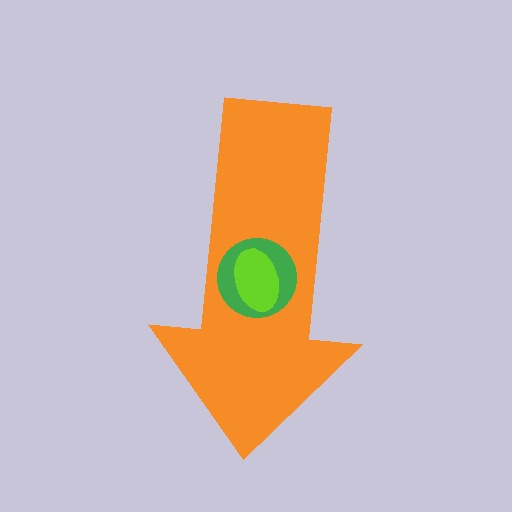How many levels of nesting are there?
3.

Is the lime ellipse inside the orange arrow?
Yes.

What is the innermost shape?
The lime ellipse.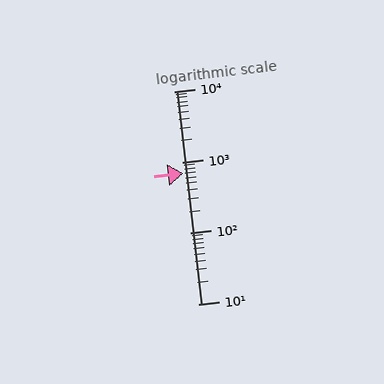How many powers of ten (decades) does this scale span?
The scale spans 3 decades, from 10 to 10000.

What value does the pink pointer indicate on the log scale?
The pointer indicates approximately 700.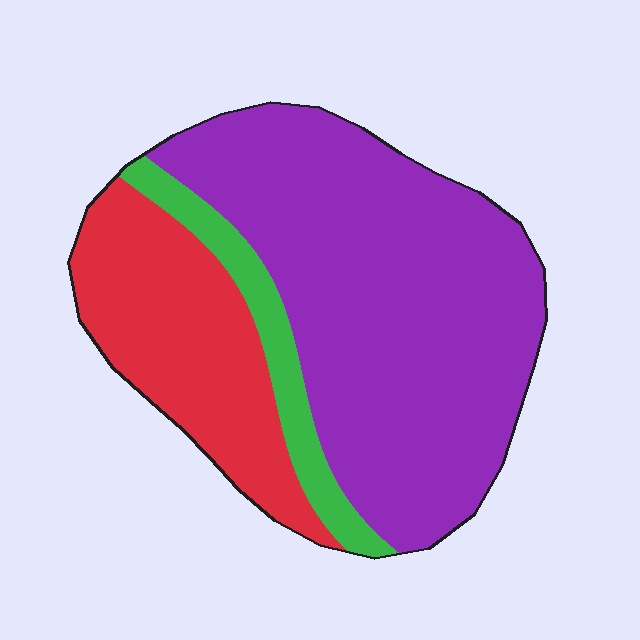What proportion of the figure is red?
Red takes up about one quarter (1/4) of the figure.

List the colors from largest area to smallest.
From largest to smallest: purple, red, green.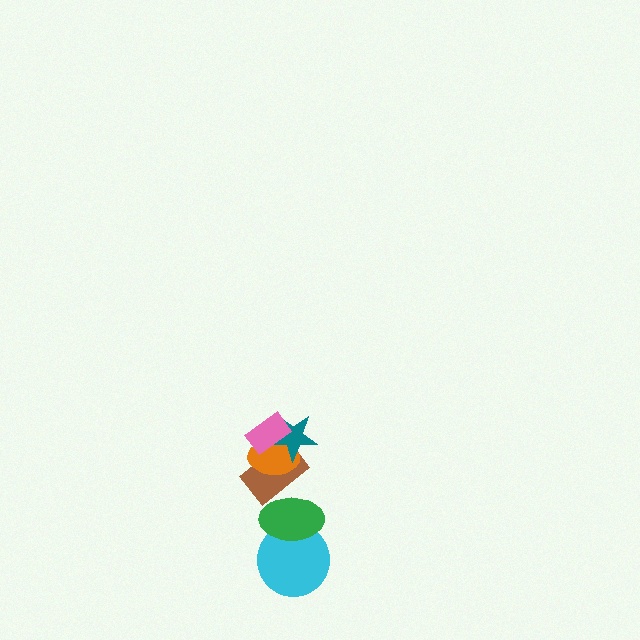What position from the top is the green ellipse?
The green ellipse is 5th from the top.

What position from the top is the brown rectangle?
The brown rectangle is 4th from the top.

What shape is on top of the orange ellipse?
The teal star is on top of the orange ellipse.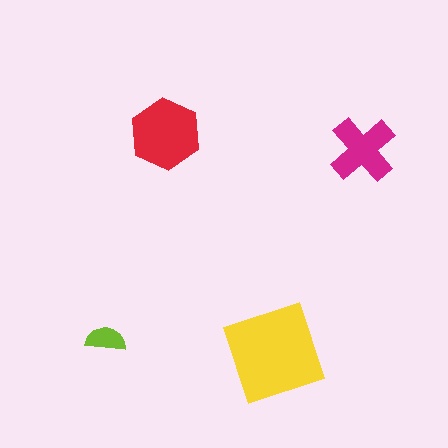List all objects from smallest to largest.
The lime semicircle, the magenta cross, the red hexagon, the yellow diamond.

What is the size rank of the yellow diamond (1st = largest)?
1st.